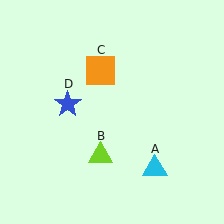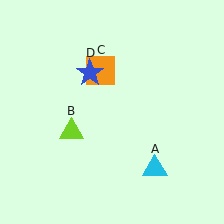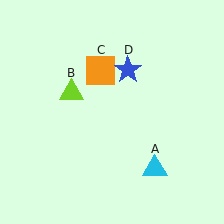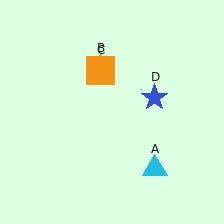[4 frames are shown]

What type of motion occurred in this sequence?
The lime triangle (object B), blue star (object D) rotated clockwise around the center of the scene.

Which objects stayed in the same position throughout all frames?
Cyan triangle (object A) and orange square (object C) remained stationary.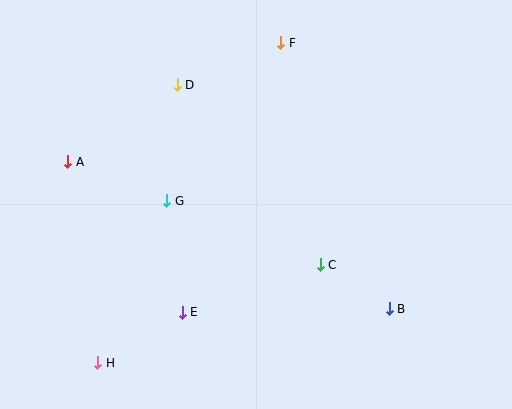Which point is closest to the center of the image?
Point C at (320, 265) is closest to the center.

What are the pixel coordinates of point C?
Point C is at (320, 265).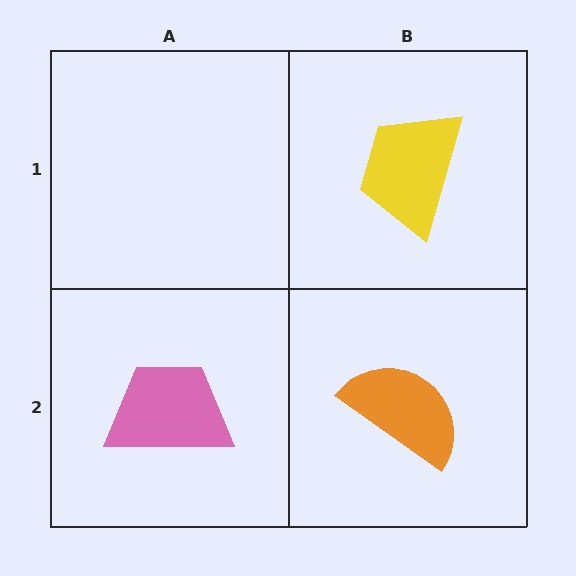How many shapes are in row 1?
1 shape.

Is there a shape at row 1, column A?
No, that cell is empty.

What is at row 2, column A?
A pink trapezoid.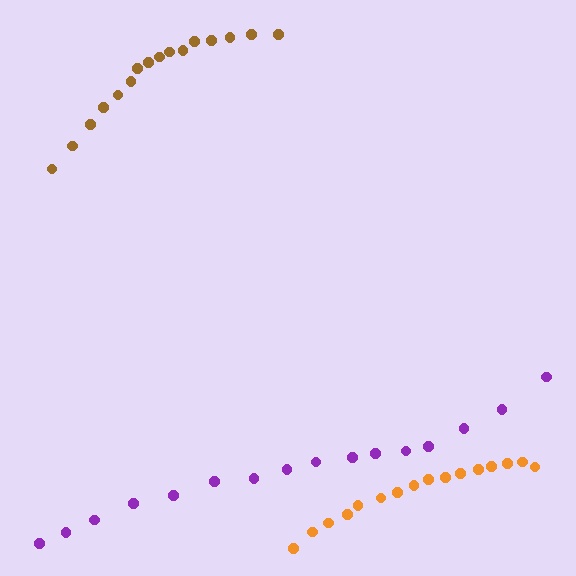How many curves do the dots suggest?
There are 3 distinct paths.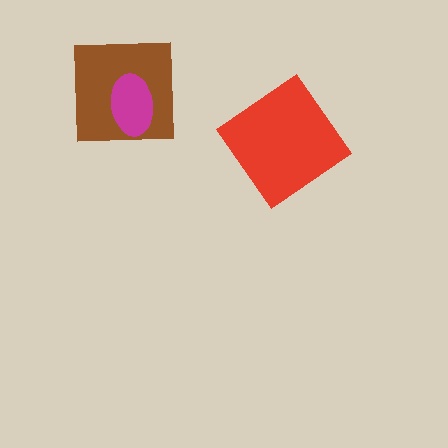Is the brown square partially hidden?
Yes, it is partially covered by another shape.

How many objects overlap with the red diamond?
0 objects overlap with the red diamond.